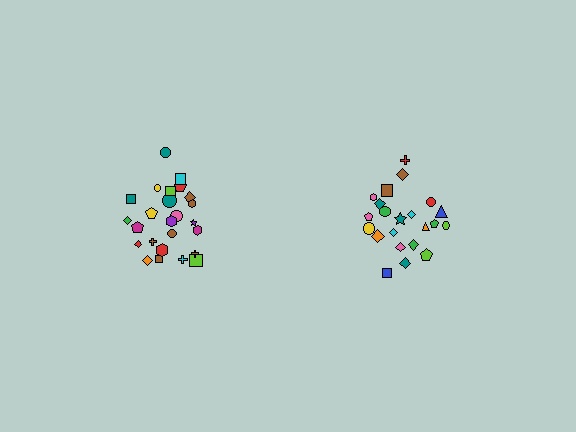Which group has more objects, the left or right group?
The left group.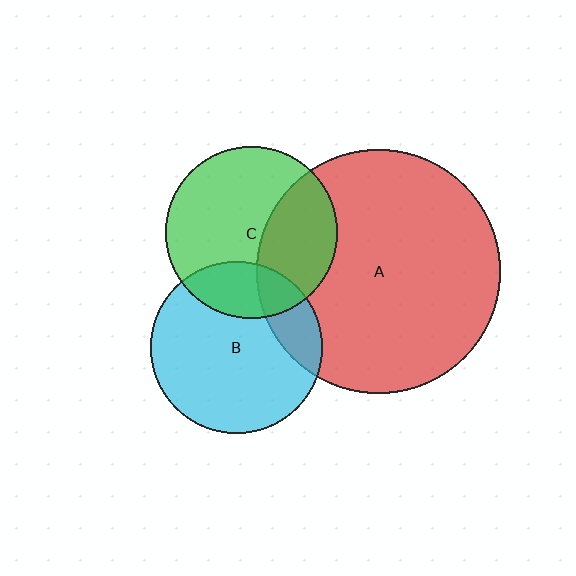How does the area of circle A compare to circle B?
Approximately 2.0 times.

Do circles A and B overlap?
Yes.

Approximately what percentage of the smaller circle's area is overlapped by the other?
Approximately 20%.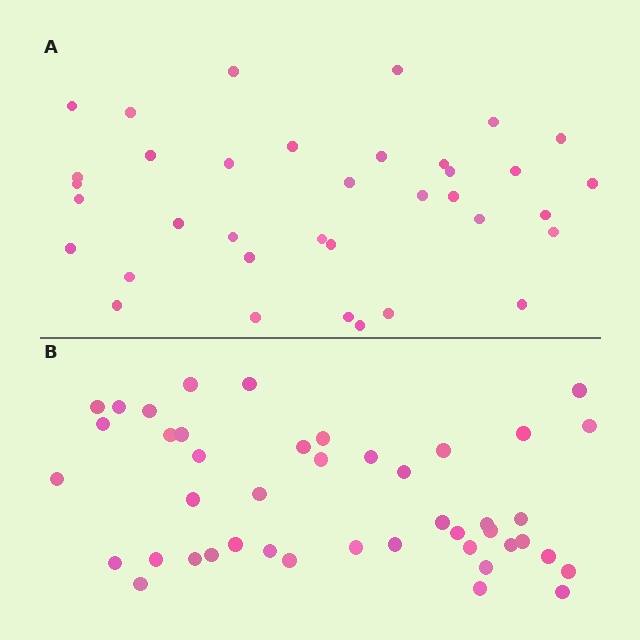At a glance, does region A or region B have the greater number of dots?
Region B (the bottom region) has more dots.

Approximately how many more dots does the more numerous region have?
Region B has roughly 8 or so more dots than region A.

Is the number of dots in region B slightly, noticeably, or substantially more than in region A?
Region B has only slightly more — the two regions are fairly close. The ratio is roughly 1.2 to 1.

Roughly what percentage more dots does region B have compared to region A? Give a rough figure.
About 20% more.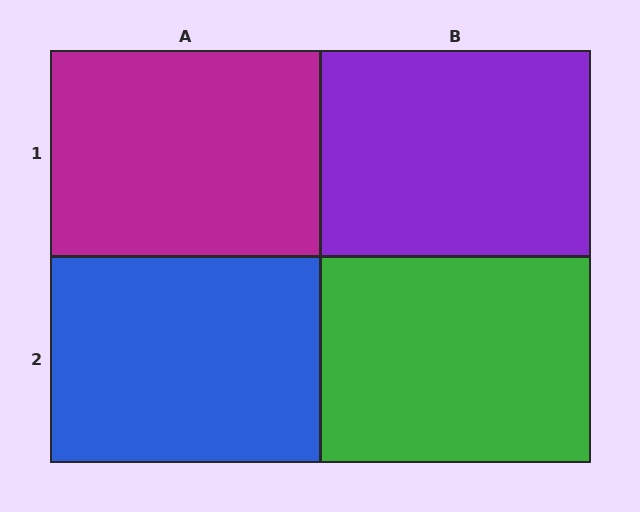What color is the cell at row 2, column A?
Blue.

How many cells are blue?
1 cell is blue.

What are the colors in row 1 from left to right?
Magenta, purple.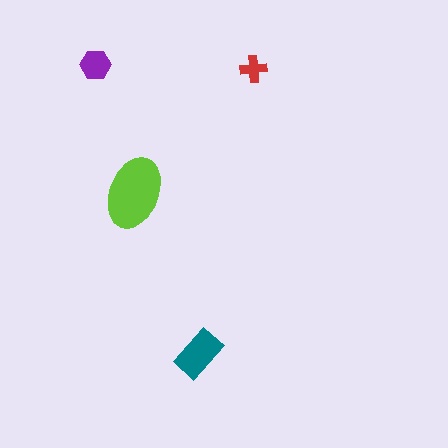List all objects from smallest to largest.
The red cross, the purple hexagon, the teal rectangle, the lime ellipse.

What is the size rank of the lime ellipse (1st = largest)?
1st.